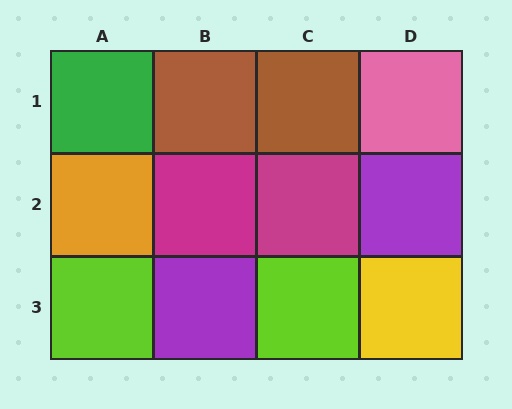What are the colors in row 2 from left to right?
Orange, magenta, magenta, purple.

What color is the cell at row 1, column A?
Green.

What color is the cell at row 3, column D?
Yellow.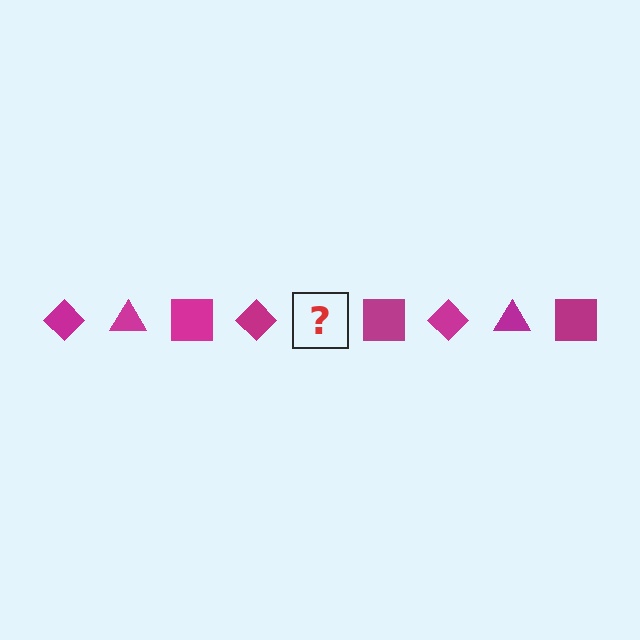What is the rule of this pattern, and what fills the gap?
The rule is that the pattern cycles through diamond, triangle, square shapes in magenta. The gap should be filled with a magenta triangle.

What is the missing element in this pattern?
The missing element is a magenta triangle.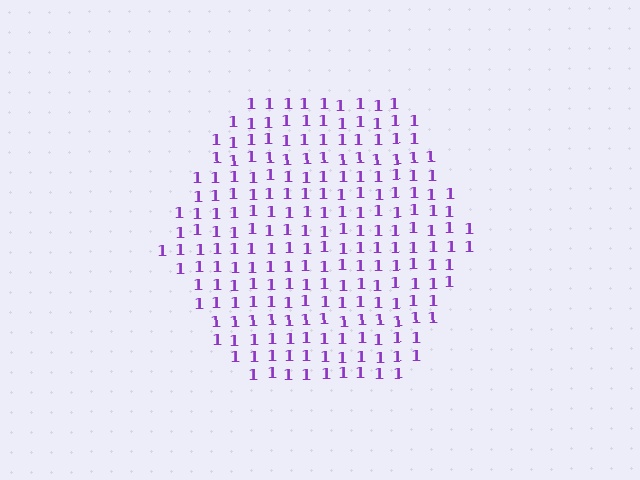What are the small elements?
The small elements are digit 1's.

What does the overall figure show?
The overall figure shows a hexagon.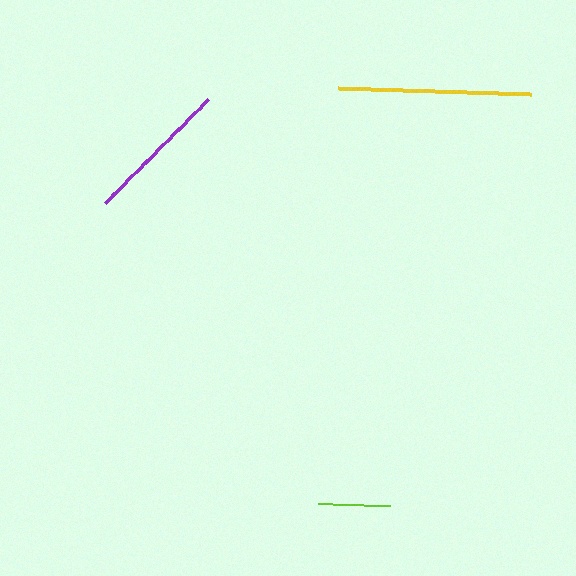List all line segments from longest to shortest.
From longest to shortest: yellow, purple, lime.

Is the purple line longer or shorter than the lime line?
The purple line is longer than the lime line.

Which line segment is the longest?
The yellow line is the longest at approximately 193 pixels.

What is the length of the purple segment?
The purple segment is approximately 147 pixels long.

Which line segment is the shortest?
The lime line is the shortest at approximately 72 pixels.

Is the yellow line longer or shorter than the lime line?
The yellow line is longer than the lime line.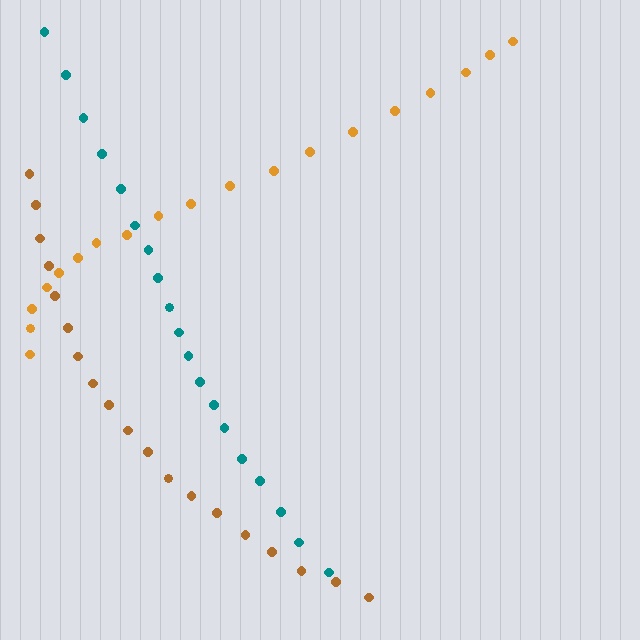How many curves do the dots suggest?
There are 3 distinct paths.